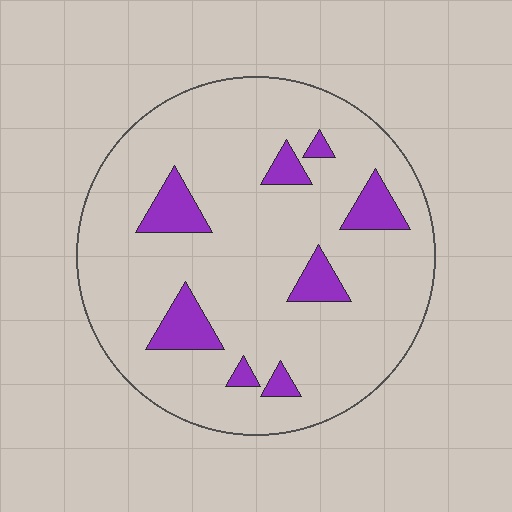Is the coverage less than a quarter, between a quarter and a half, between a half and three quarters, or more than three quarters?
Less than a quarter.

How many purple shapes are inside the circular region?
8.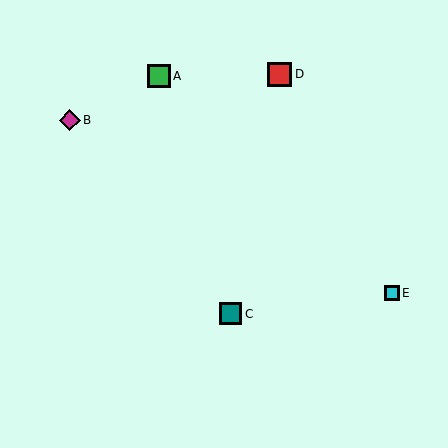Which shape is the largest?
The red square (labeled D) is the largest.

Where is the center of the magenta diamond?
The center of the magenta diamond is at (70, 120).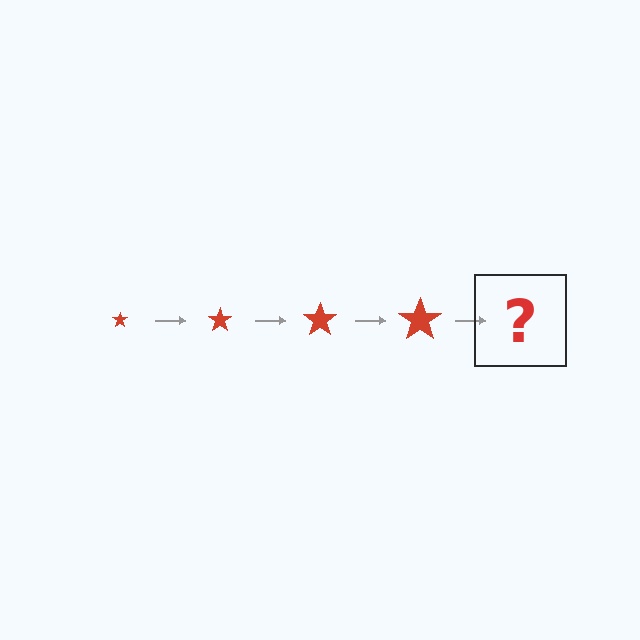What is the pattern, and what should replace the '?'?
The pattern is that the star gets progressively larger each step. The '?' should be a red star, larger than the previous one.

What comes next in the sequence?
The next element should be a red star, larger than the previous one.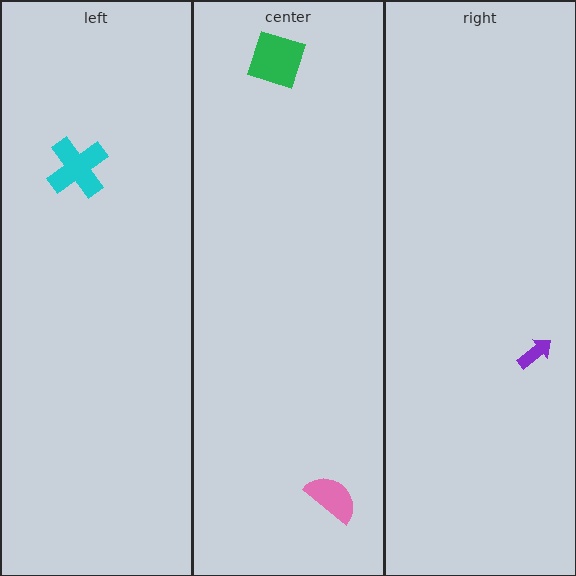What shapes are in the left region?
The cyan cross.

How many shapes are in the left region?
1.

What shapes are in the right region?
The purple arrow.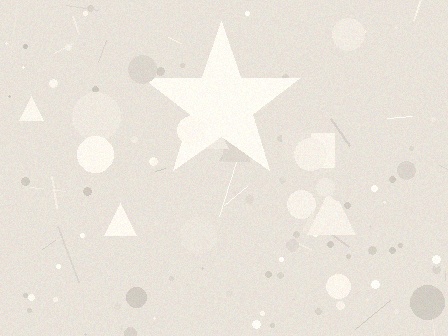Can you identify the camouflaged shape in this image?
The camouflaged shape is a star.